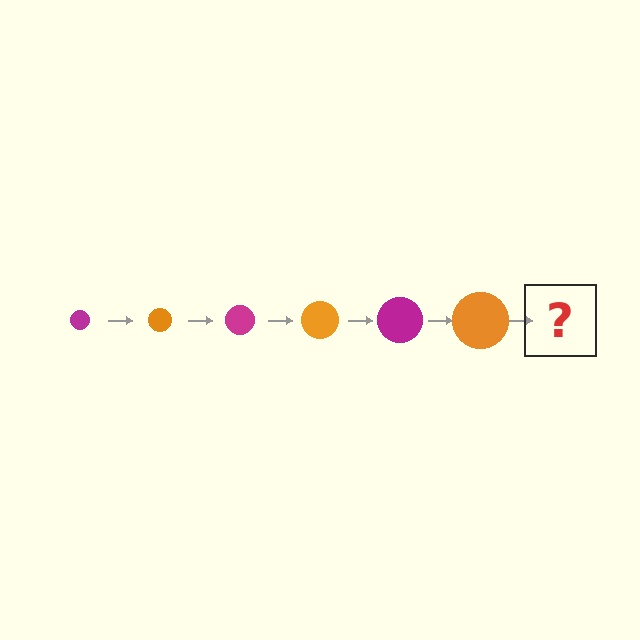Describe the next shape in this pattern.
It should be a magenta circle, larger than the previous one.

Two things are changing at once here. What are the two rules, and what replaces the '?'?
The two rules are that the circle grows larger each step and the color cycles through magenta and orange. The '?' should be a magenta circle, larger than the previous one.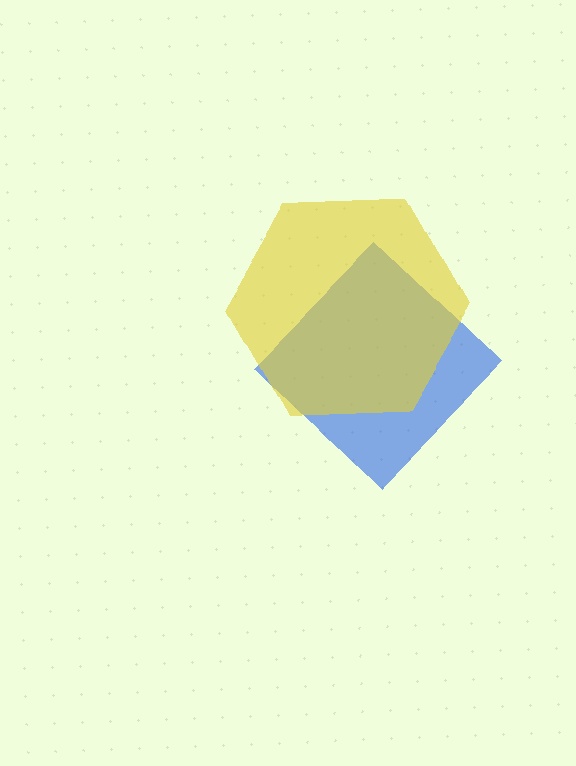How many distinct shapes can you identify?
There are 2 distinct shapes: a blue diamond, a yellow hexagon.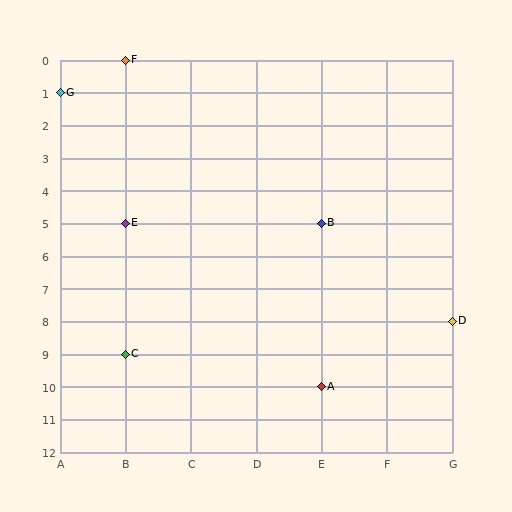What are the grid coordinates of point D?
Point D is at grid coordinates (G, 8).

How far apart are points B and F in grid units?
Points B and F are 3 columns and 5 rows apart (about 5.8 grid units diagonally).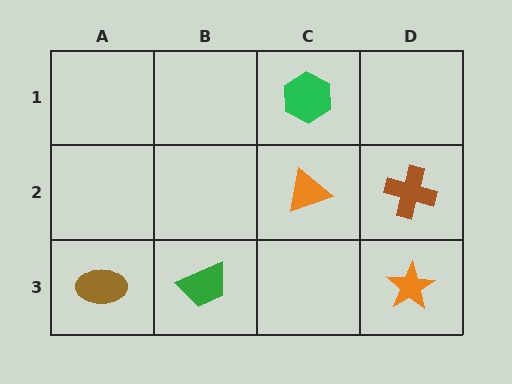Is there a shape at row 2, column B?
No, that cell is empty.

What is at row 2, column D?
A brown cross.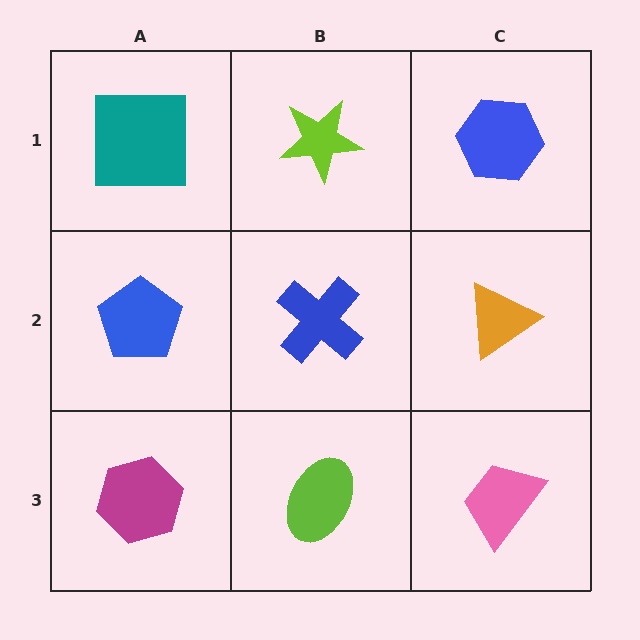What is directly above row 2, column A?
A teal square.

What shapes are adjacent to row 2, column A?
A teal square (row 1, column A), a magenta hexagon (row 3, column A), a blue cross (row 2, column B).